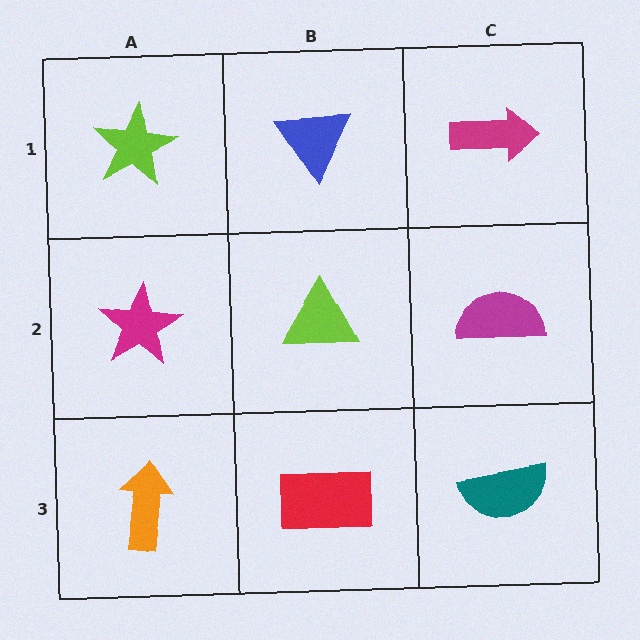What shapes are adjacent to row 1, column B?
A lime triangle (row 2, column B), a lime star (row 1, column A), a magenta arrow (row 1, column C).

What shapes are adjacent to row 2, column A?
A lime star (row 1, column A), an orange arrow (row 3, column A), a lime triangle (row 2, column B).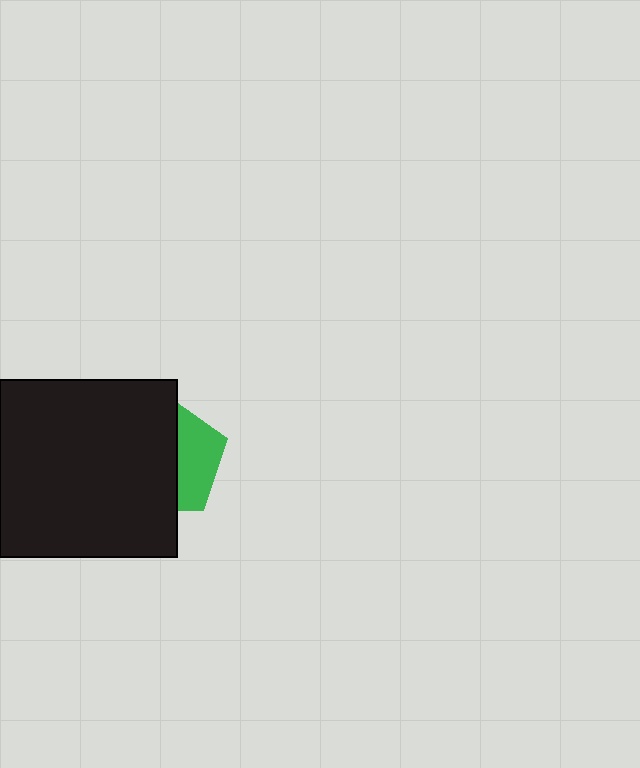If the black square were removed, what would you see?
You would see the complete green pentagon.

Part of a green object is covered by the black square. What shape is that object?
It is a pentagon.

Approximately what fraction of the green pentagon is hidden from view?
Roughly 63% of the green pentagon is hidden behind the black square.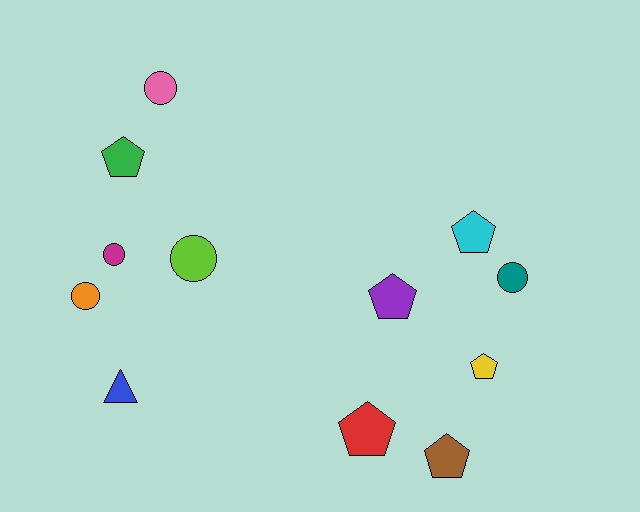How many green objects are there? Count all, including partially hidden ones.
There is 1 green object.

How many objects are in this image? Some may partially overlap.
There are 12 objects.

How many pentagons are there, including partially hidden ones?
There are 6 pentagons.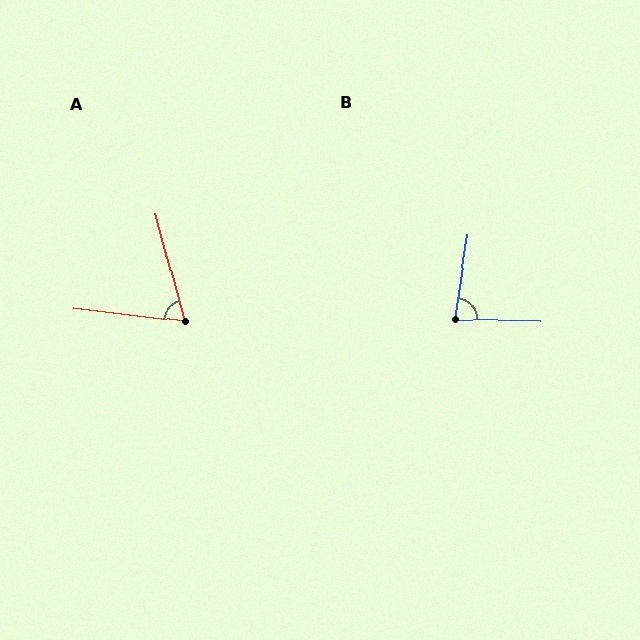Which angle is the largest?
B, at approximately 83 degrees.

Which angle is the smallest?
A, at approximately 68 degrees.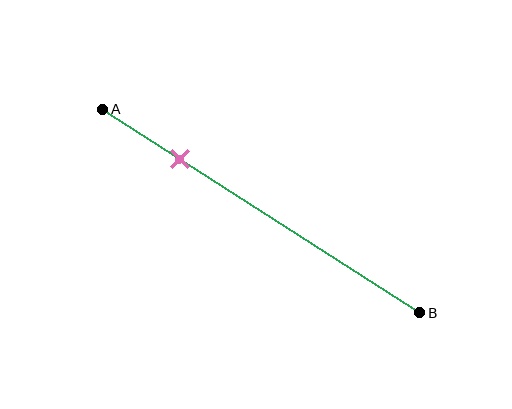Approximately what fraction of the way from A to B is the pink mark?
The pink mark is approximately 25% of the way from A to B.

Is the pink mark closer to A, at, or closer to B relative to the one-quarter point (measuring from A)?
The pink mark is approximately at the one-quarter point of segment AB.